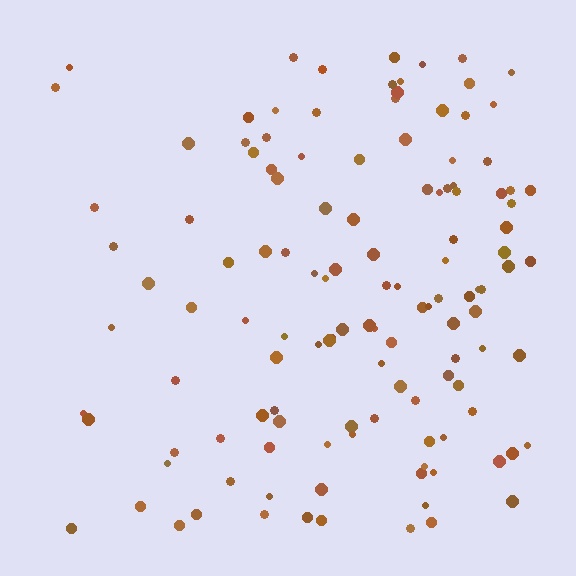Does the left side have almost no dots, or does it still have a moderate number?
Still a moderate number, just noticeably fewer than the right.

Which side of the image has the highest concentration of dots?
The right.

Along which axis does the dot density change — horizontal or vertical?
Horizontal.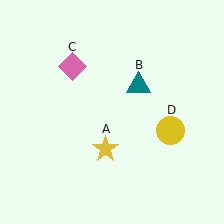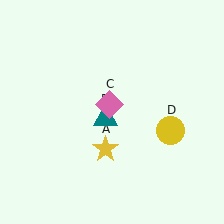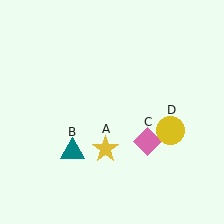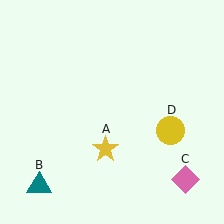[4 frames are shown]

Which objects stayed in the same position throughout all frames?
Yellow star (object A) and yellow circle (object D) remained stationary.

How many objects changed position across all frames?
2 objects changed position: teal triangle (object B), pink diamond (object C).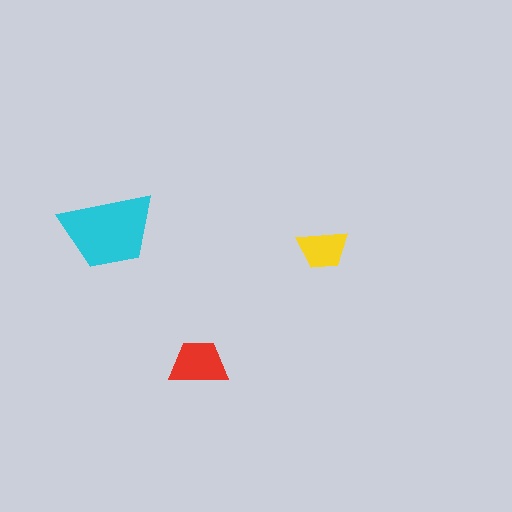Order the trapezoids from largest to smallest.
the cyan one, the red one, the yellow one.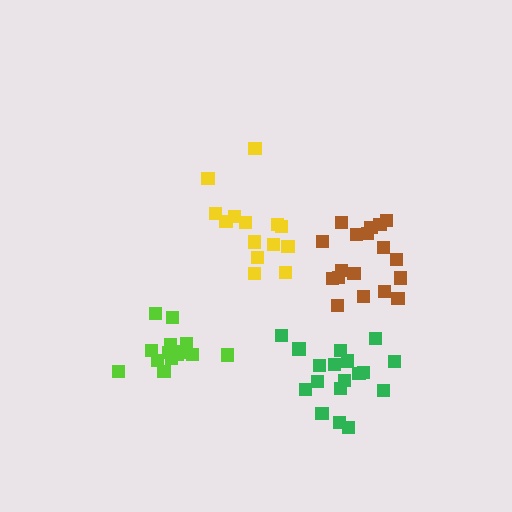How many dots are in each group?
Group 1: 18 dots, Group 2: 14 dots, Group 3: 14 dots, Group 4: 18 dots (64 total).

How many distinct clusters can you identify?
There are 4 distinct clusters.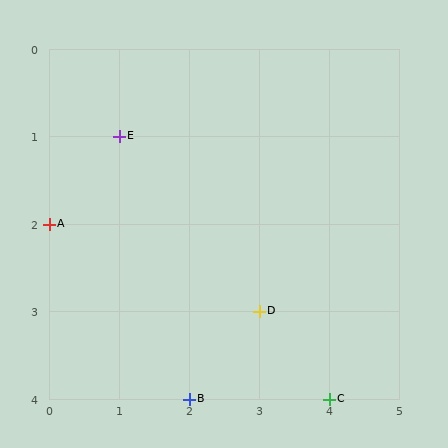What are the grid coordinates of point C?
Point C is at grid coordinates (4, 4).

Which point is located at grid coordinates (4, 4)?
Point C is at (4, 4).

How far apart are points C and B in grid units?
Points C and B are 2 columns apart.